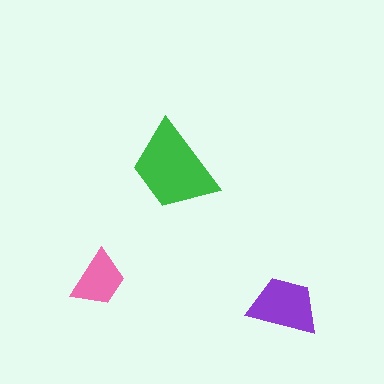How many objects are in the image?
There are 3 objects in the image.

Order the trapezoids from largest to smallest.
the green one, the purple one, the pink one.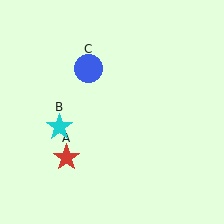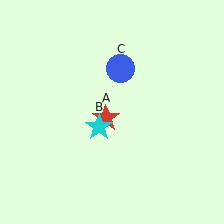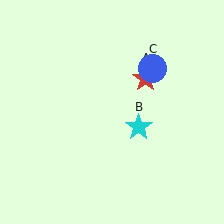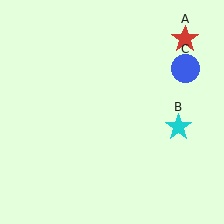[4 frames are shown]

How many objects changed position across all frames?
3 objects changed position: red star (object A), cyan star (object B), blue circle (object C).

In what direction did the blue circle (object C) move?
The blue circle (object C) moved right.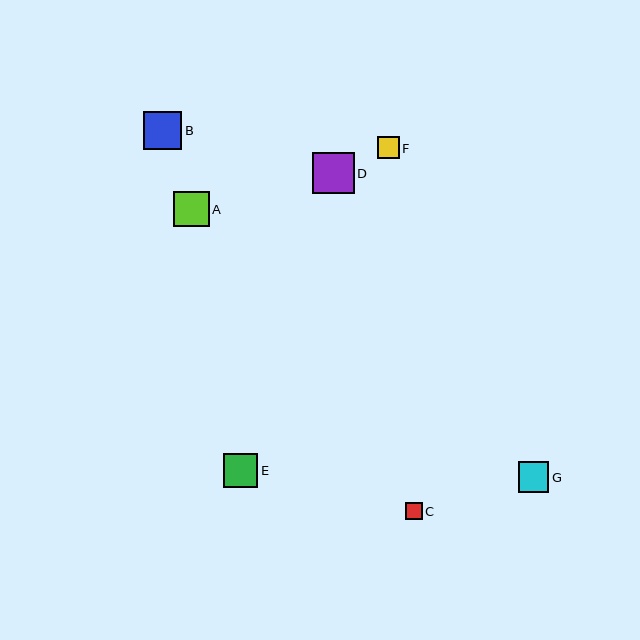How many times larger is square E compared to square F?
Square E is approximately 1.6 times the size of square F.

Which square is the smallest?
Square C is the smallest with a size of approximately 17 pixels.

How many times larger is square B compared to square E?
Square B is approximately 1.1 times the size of square E.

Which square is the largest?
Square D is the largest with a size of approximately 41 pixels.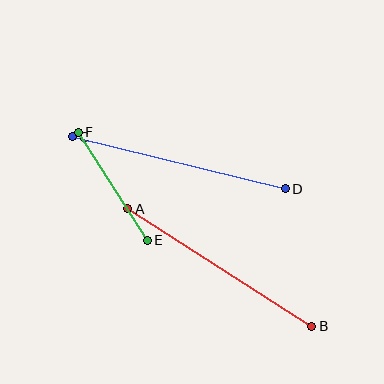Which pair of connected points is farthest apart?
Points C and D are farthest apart.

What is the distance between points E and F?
The distance is approximately 128 pixels.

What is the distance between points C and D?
The distance is approximately 219 pixels.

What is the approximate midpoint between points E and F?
The midpoint is at approximately (113, 186) pixels.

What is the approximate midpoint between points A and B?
The midpoint is at approximately (220, 268) pixels.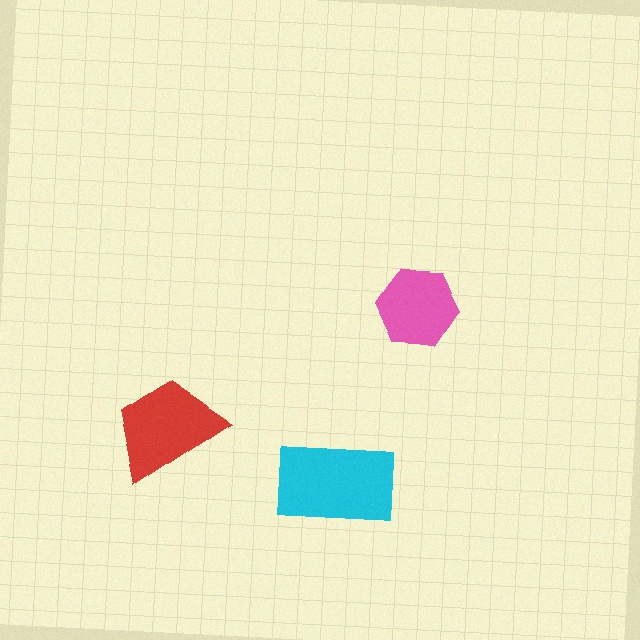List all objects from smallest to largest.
The pink hexagon, the red trapezoid, the cyan rectangle.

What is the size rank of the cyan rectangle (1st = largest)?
1st.